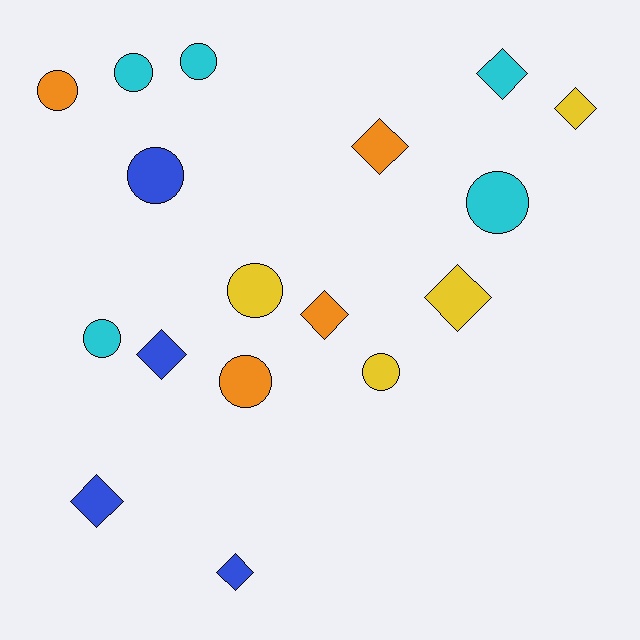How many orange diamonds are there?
There are 2 orange diamonds.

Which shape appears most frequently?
Circle, with 9 objects.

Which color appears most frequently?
Cyan, with 5 objects.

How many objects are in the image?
There are 17 objects.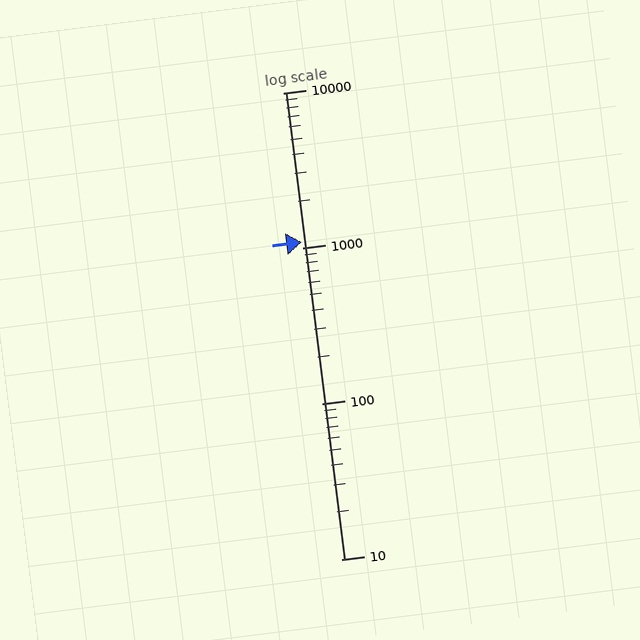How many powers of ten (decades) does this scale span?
The scale spans 3 decades, from 10 to 10000.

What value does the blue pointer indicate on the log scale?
The pointer indicates approximately 1100.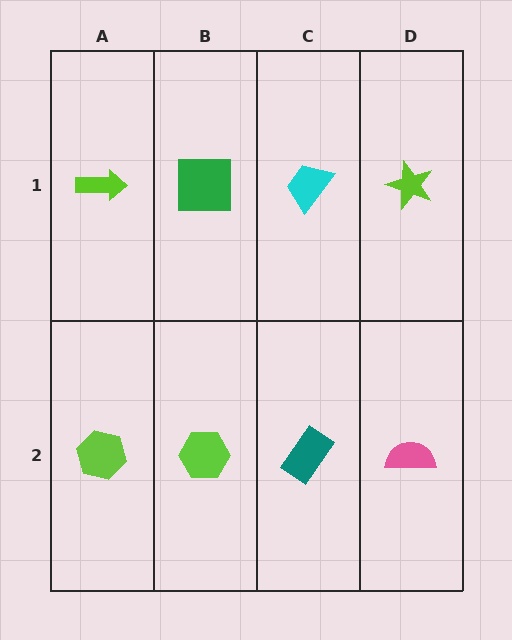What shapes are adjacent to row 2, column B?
A green square (row 1, column B), a lime hexagon (row 2, column A), a teal rectangle (row 2, column C).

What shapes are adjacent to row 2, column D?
A lime star (row 1, column D), a teal rectangle (row 2, column C).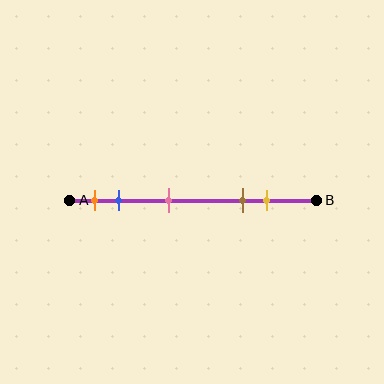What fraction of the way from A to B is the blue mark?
The blue mark is approximately 20% (0.2) of the way from A to B.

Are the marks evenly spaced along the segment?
No, the marks are not evenly spaced.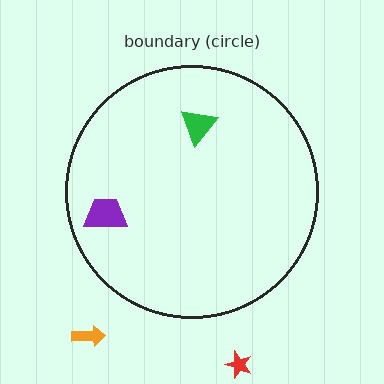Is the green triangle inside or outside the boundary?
Inside.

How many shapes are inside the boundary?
2 inside, 2 outside.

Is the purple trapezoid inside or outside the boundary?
Inside.